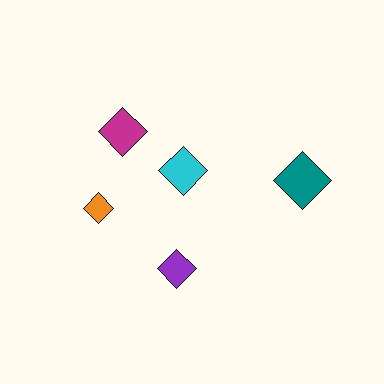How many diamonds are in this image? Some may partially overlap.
There are 5 diamonds.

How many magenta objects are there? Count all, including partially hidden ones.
There is 1 magenta object.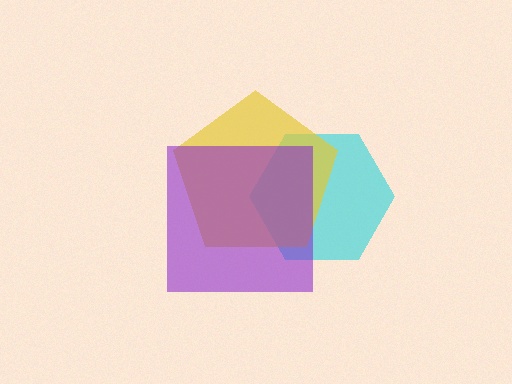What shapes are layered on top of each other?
The layered shapes are: a cyan hexagon, a yellow pentagon, a purple square.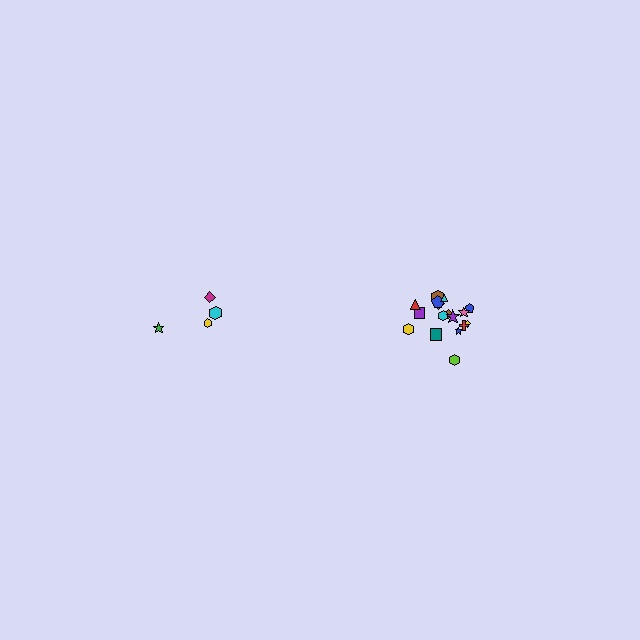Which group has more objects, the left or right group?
The right group.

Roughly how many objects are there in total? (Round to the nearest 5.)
Roughly 20 objects in total.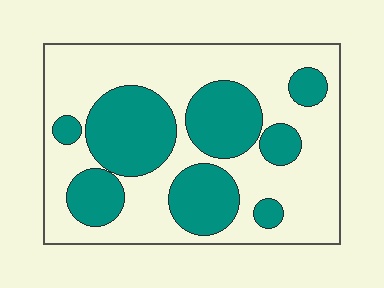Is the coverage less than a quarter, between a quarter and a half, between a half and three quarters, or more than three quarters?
Between a quarter and a half.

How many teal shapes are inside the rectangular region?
8.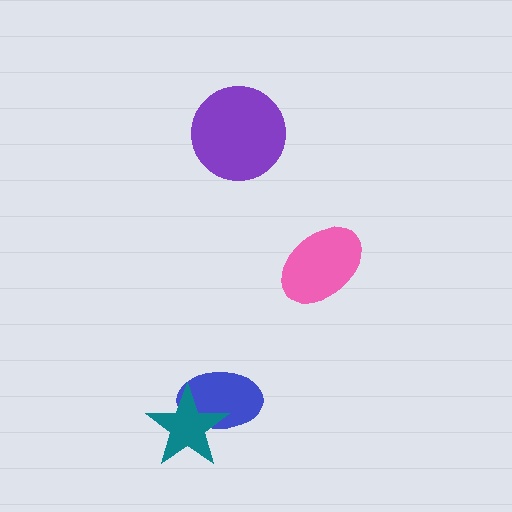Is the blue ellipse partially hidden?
Yes, it is partially covered by another shape.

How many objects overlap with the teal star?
1 object overlaps with the teal star.